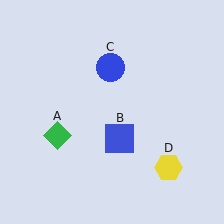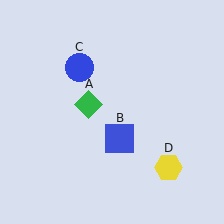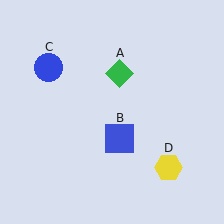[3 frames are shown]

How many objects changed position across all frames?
2 objects changed position: green diamond (object A), blue circle (object C).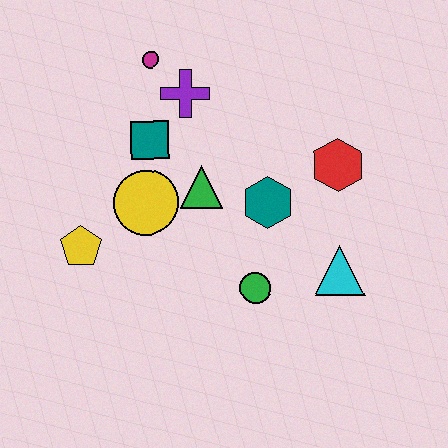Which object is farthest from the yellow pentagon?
The red hexagon is farthest from the yellow pentagon.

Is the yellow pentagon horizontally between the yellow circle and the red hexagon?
No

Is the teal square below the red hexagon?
No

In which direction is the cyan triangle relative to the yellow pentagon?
The cyan triangle is to the right of the yellow pentagon.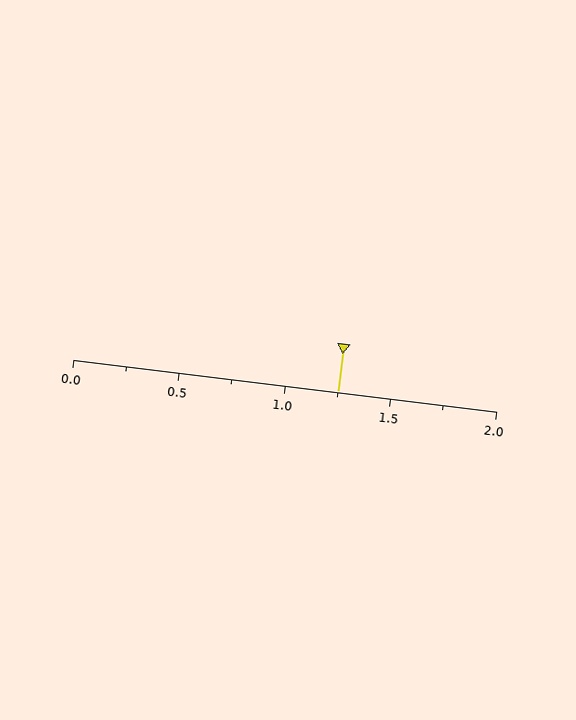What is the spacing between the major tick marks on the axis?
The major ticks are spaced 0.5 apart.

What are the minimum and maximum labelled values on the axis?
The axis runs from 0.0 to 2.0.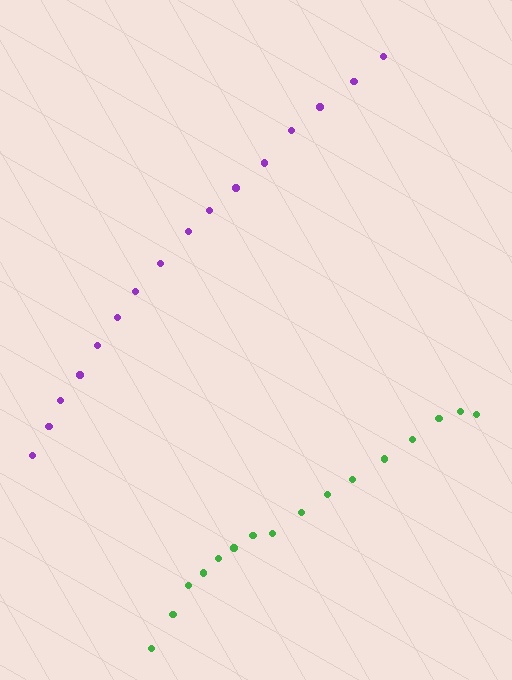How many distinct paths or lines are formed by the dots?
There are 2 distinct paths.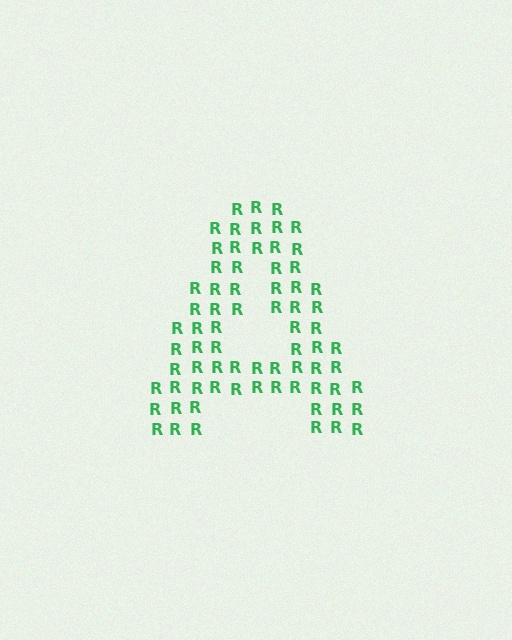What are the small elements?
The small elements are letter R's.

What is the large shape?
The large shape is the letter A.